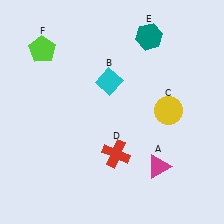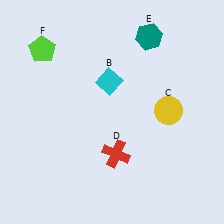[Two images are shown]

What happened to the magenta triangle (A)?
The magenta triangle (A) was removed in Image 2. It was in the bottom-right area of Image 1.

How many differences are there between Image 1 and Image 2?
There is 1 difference between the two images.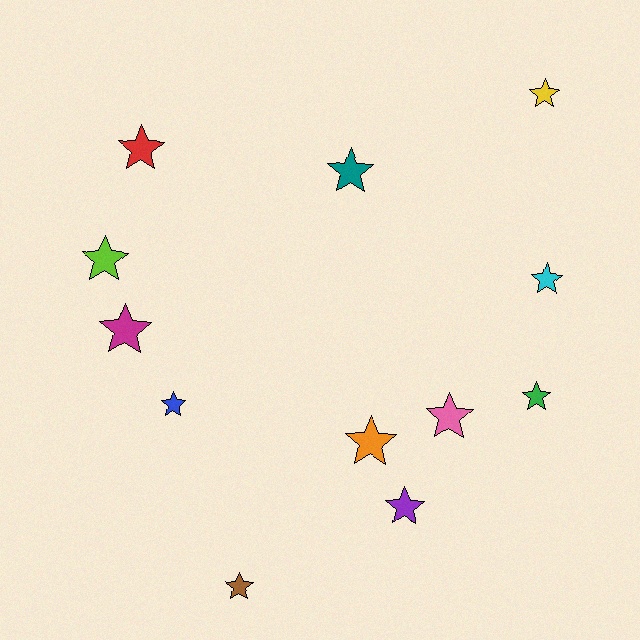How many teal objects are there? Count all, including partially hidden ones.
There is 1 teal object.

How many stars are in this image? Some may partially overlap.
There are 12 stars.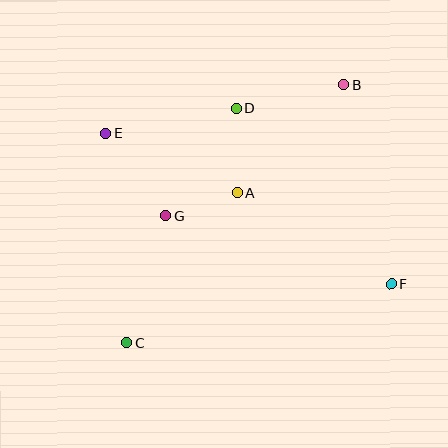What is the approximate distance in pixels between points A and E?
The distance between A and E is approximately 145 pixels.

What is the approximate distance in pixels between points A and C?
The distance between A and C is approximately 186 pixels.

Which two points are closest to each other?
Points A and G are closest to each other.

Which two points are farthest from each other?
Points B and C are farthest from each other.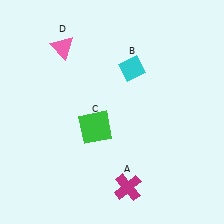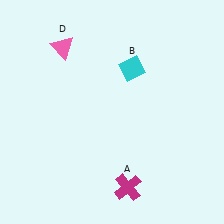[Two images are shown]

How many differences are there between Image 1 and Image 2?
There is 1 difference between the two images.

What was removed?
The green square (C) was removed in Image 2.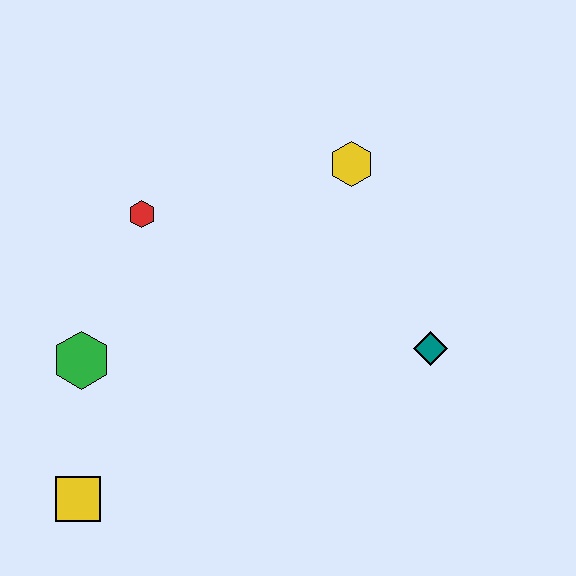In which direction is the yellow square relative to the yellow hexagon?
The yellow square is below the yellow hexagon.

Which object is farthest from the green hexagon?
The teal diamond is farthest from the green hexagon.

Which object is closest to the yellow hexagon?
The teal diamond is closest to the yellow hexagon.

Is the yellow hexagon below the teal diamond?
No